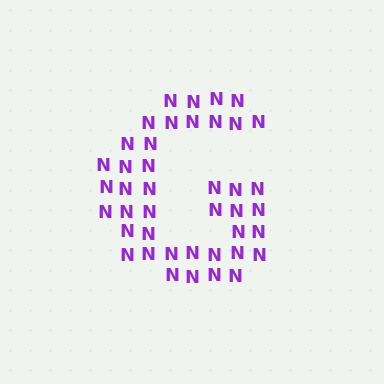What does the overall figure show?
The overall figure shows the letter G.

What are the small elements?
The small elements are letter N's.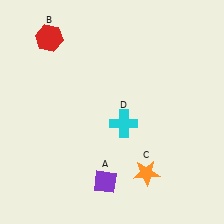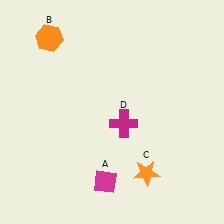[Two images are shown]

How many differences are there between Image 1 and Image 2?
There are 3 differences between the two images.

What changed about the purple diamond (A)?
In Image 1, A is purple. In Image 2, it changed to magenta.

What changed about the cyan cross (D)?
In Image 1, D is cyan. In Image 2, it changed to magenta.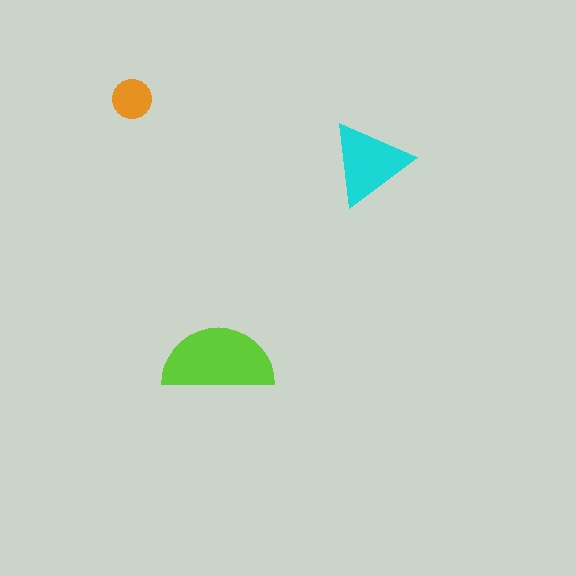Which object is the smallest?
The orange circle.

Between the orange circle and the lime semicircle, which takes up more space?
The lime semicircle.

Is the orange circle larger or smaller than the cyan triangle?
Smaller.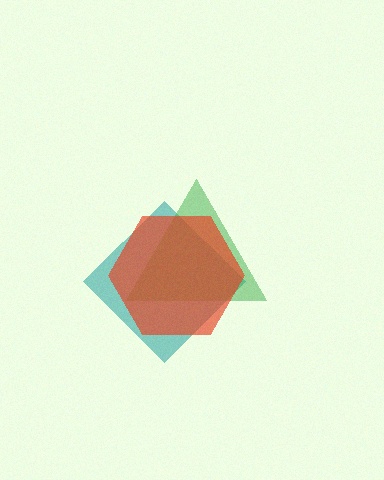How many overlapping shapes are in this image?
There are 3 overlapping shapes in the image.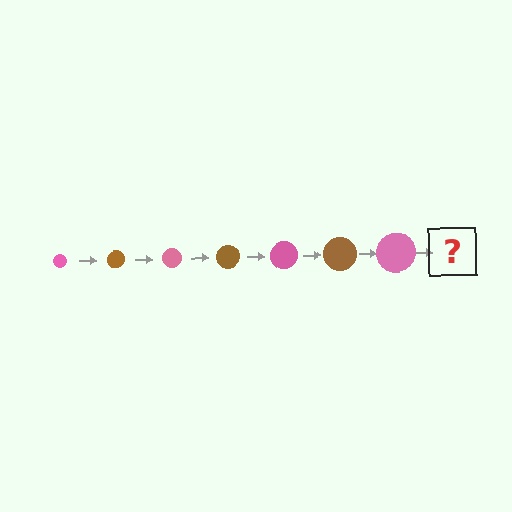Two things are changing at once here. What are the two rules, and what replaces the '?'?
The two rules are that the circle grows larger each step and the color cycles through pink and brown. The '?' should be a brown circle, larger than the previous one.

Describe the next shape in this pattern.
It should be a brown circle, larger than the previous one.